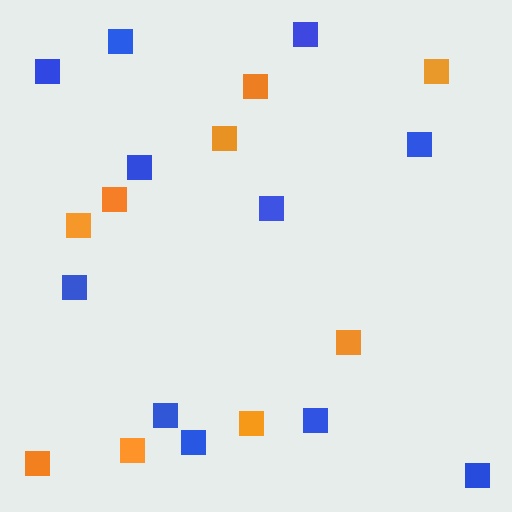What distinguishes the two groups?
There are 2 groups: one group of blue squares (11) and one group of orange squares (9).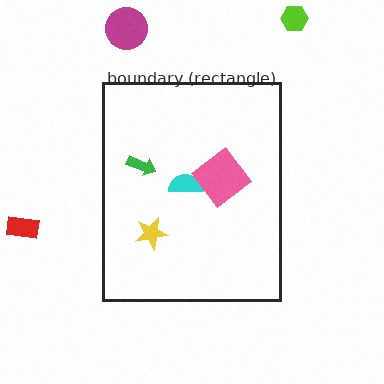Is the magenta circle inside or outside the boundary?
Outside.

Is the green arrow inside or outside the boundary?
Inside.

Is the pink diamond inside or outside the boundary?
Inside.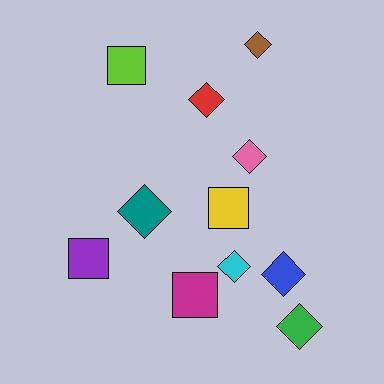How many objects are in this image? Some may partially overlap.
There are 11 objects.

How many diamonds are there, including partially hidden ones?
There are 7 diamonds.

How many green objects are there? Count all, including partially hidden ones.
There is 1 green object.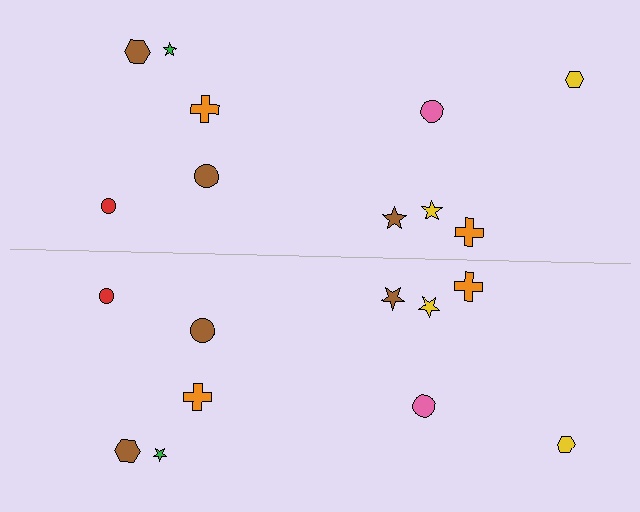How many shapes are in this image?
There are 20 shapes in this image.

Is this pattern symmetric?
Yes, this pattern has bilateral (reflection) symmetry.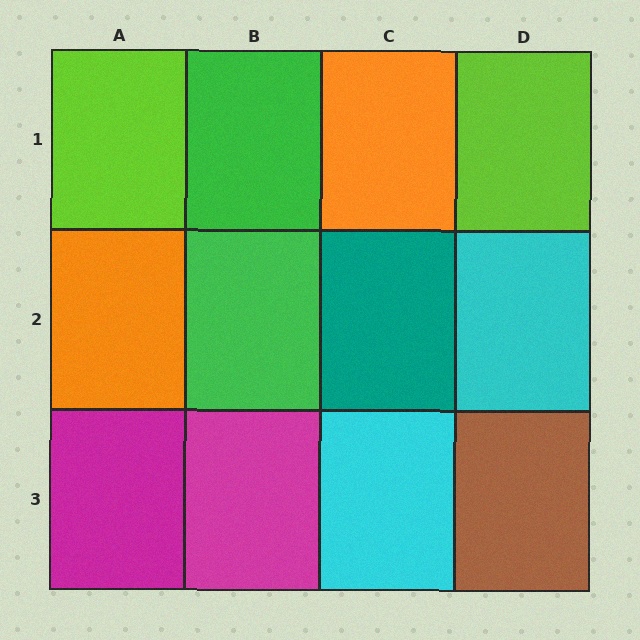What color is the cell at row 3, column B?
Magenta.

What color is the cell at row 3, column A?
Magenta.